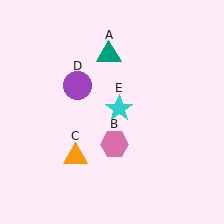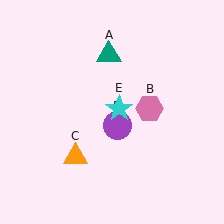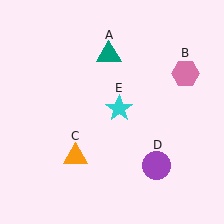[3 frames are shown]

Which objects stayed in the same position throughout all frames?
Teal triangle (object A) and orange triangle (object C) and cyan star (object E) remained stationary.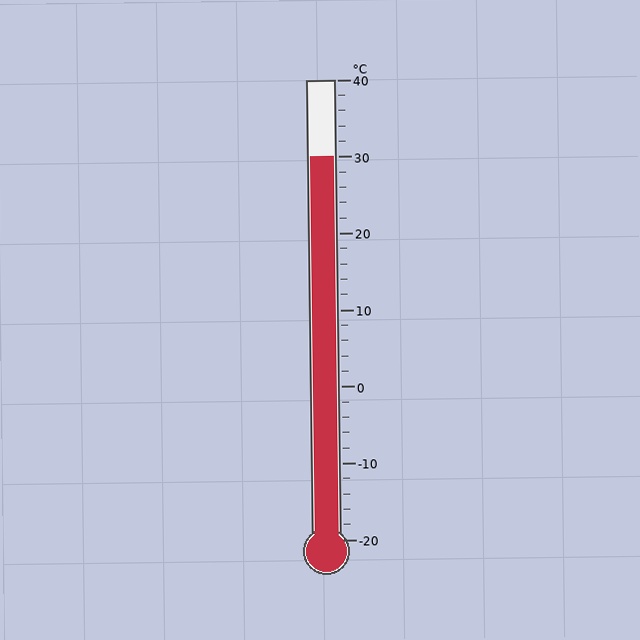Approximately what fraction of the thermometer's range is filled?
The thermometer is filled to approximately 85% of its range.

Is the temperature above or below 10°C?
The temperature is above 10°C.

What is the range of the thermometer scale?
The thermometer scale ranges from -20°C to 40°C.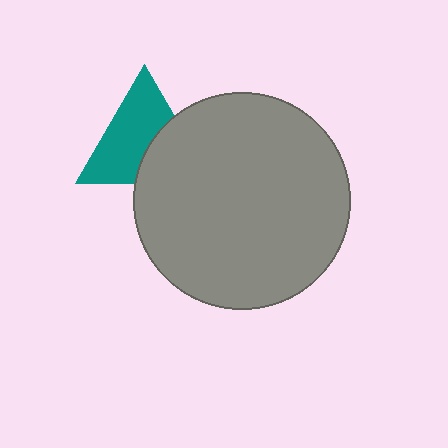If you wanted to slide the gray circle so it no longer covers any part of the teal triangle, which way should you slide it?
Slide it toward the lower-right — that is the most direct way to separate the two shapes.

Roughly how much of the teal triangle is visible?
About half of it is visible (roughly 63%).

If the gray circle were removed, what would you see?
You would see the complete teal triangle.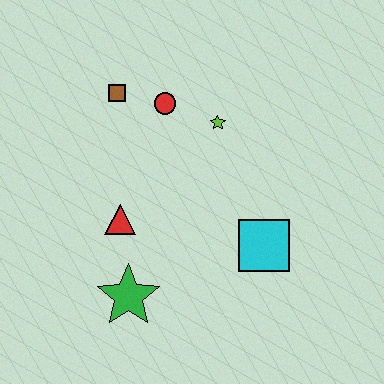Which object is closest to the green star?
The red triangle is closest to the green star.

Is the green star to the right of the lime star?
No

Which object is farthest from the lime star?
The green star is farthest from the lime star.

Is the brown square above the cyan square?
Yes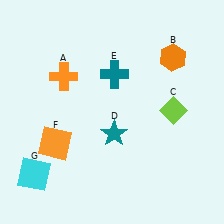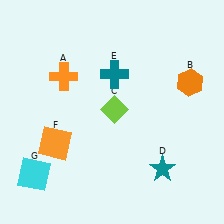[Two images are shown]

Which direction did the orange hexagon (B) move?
The orange hexagon (B) moved down.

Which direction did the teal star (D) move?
The teal star (D) moved right.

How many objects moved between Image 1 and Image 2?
3 objects moved between the two images.